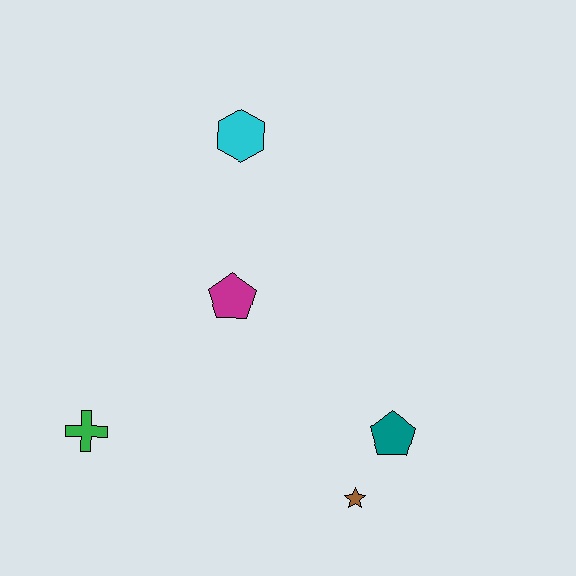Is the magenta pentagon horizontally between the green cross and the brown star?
Yes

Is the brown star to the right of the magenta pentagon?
Yes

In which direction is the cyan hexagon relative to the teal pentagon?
The cyan hexagon is above the teal pentagon.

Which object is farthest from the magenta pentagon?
The brown star is farthest from the magenta pentagon.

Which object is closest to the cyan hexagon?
The magenta pentagon is closest to the cyan hexagon.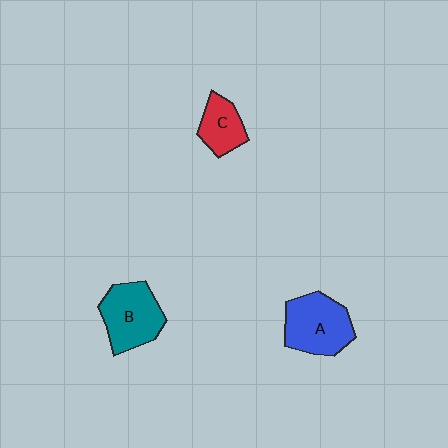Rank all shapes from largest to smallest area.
From largest to smallest: A (blue), B (teal), C (red).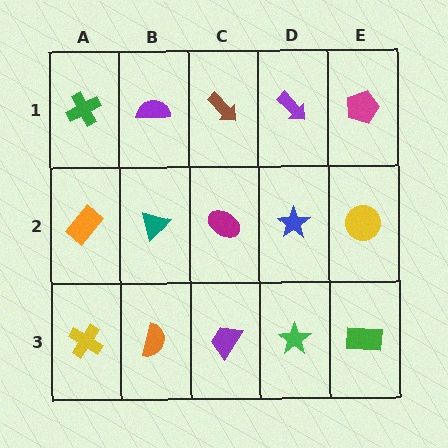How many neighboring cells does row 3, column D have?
3.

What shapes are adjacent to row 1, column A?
An orange rectangle (row 2, column A), a purple semicircle (row 1, column B).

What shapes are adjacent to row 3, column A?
An orange rectangle (row 2, column A), an orange semicircle (row 3, column B).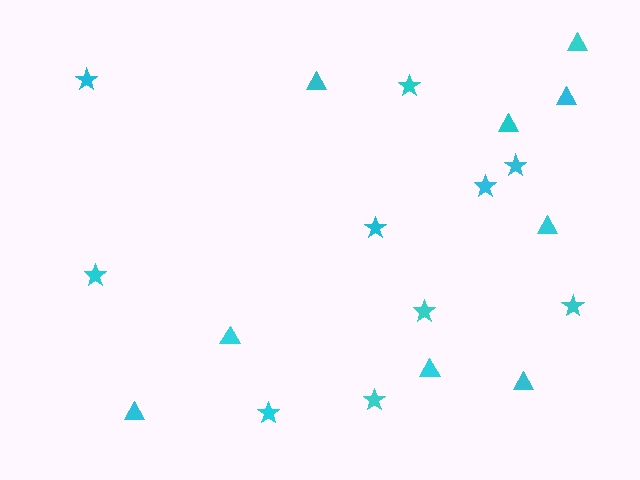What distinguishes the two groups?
There are 2 groups: one group of triangles (9) and one group of stars (10).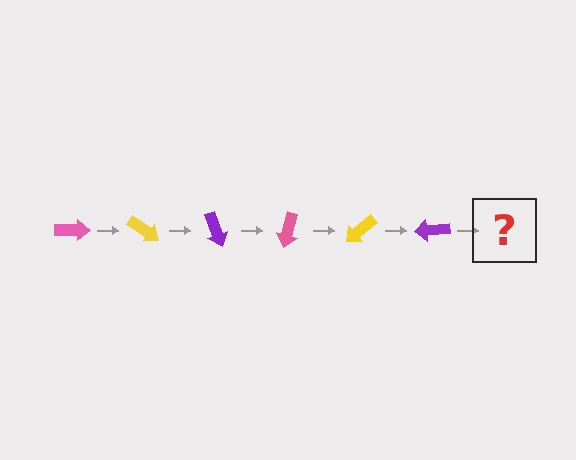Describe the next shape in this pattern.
It should be a pink arrow, rotated 210 degrees from the start.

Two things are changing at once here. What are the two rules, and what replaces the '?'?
The two rules are that it rotates 35 degrees each step and the color cycles through pink, yellow, and purple. The '?' should be a pink arrow, rotated 210 degrees from the start.